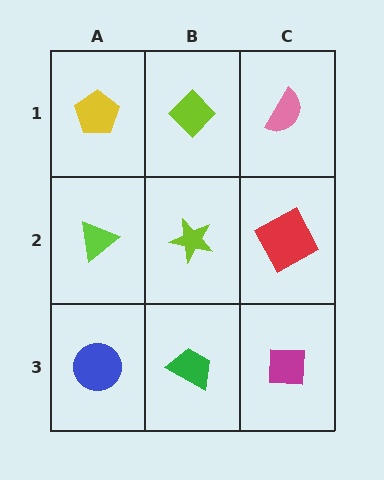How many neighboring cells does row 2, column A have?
3.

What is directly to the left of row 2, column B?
A lime triangle.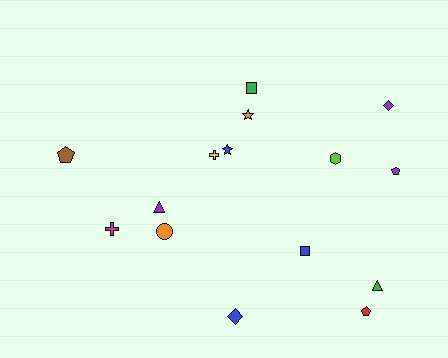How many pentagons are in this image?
There are 3 pentagons.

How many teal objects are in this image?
There are no teal objects.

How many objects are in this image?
There are 15 objects.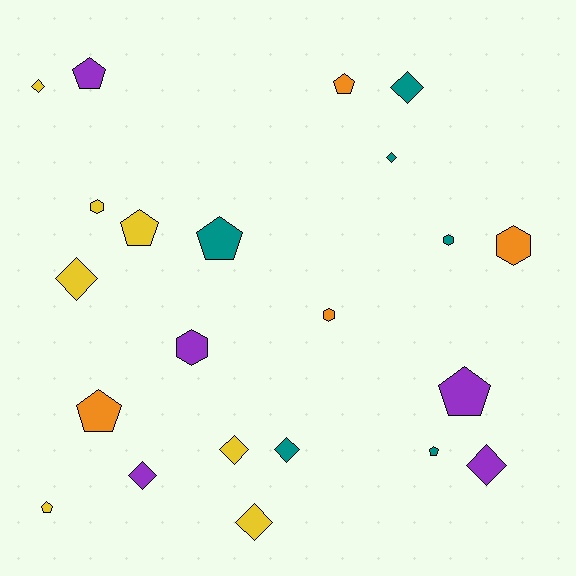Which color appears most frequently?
Yellow, with 7 objects.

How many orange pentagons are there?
There are 2 orange pentagons.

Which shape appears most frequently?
Diamond, with 9 objects.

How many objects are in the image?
There are 22 objects.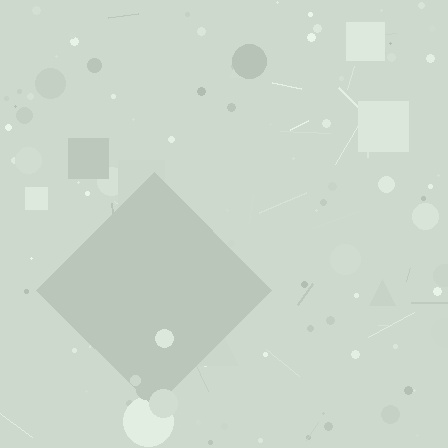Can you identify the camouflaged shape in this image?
The camouflaged shape is a diamond.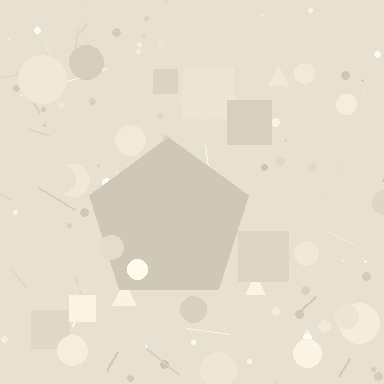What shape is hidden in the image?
A pentagon is hidden in the image.